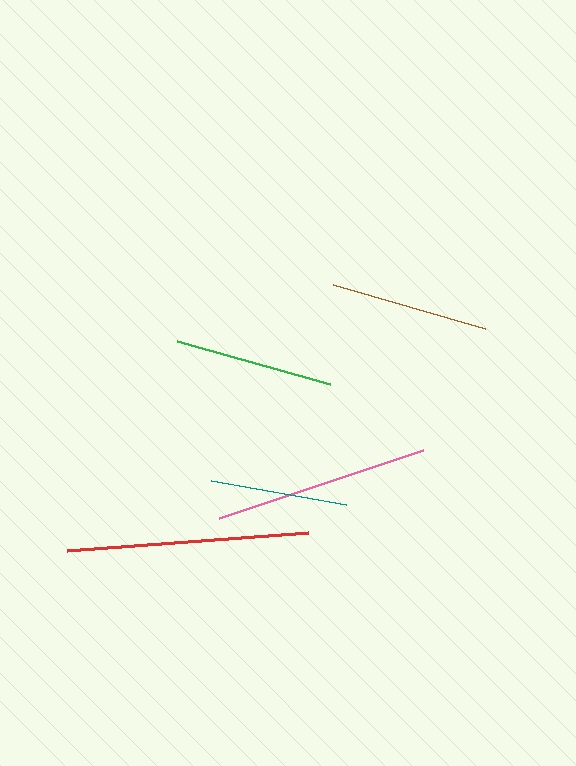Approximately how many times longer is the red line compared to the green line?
The red line is approximately 1.5 times the length of the green line.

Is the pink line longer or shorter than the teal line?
The pink line is longer than the teal line.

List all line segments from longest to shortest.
From longest to shortest: red, pink, green, brown, teal.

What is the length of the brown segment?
The brown segment is approximately 158 pixels long.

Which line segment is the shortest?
The teal line is the shortest at approximately 137 pixels.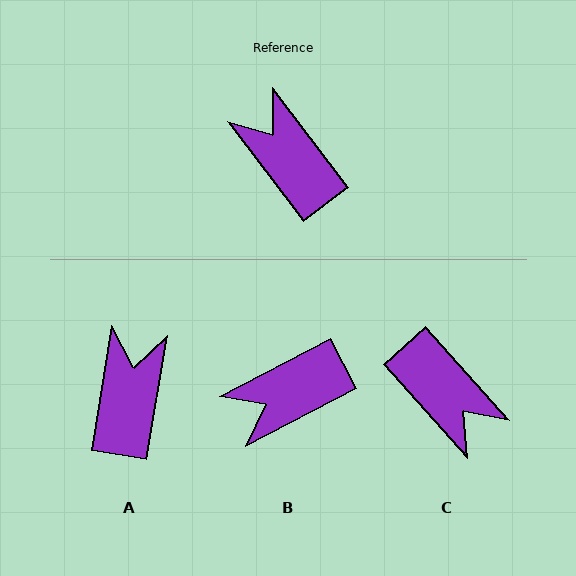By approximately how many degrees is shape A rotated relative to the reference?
Approximately 47 degrees clockwise.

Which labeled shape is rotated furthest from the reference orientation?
C, about 175 degrees away.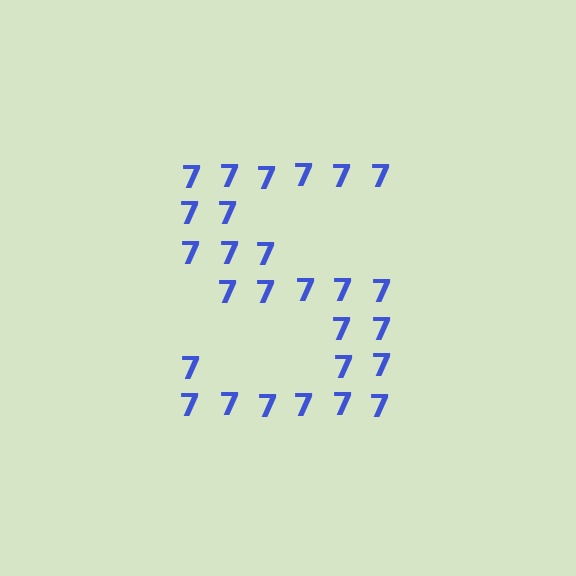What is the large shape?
The large shape is the letter S.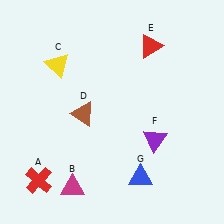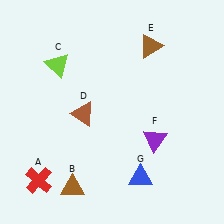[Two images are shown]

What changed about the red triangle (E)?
In Image 1, E is red. In Image 2, it changed to brown.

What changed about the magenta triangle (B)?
In Image 1, B is magenta. In Image 2, it changed to brown.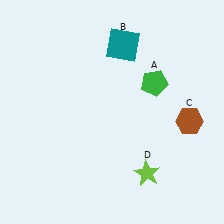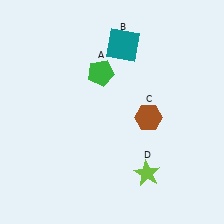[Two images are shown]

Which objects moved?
The objects that moved are: the green pentagon (A), the brown hexagon (C).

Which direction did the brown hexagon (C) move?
The brown hexagon (C) moved left.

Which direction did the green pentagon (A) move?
The green pentagon (A) moved left.